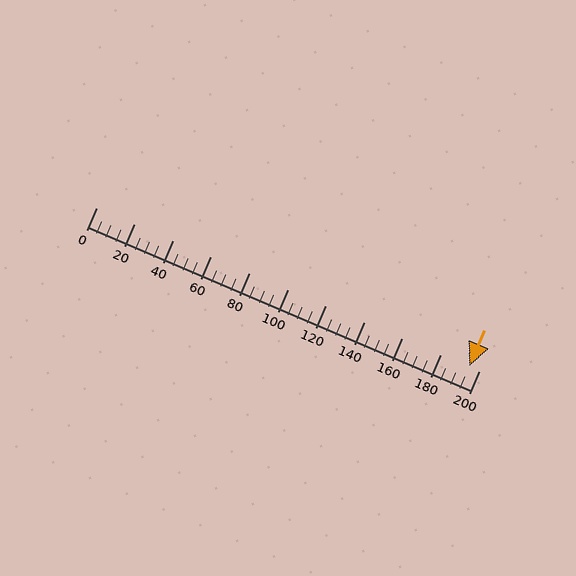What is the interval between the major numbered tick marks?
The major tick marks are spaced 20 units apart.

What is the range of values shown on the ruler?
The ruler shows values from 0 to 200.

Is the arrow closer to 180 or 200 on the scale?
The arrow is closer to 200.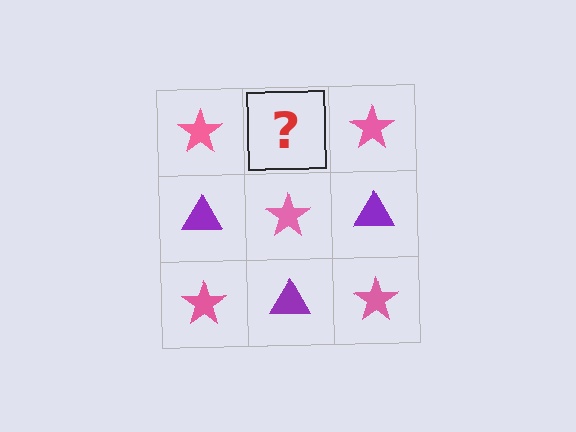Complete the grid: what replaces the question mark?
The question mark should be replaced with a purple triangle.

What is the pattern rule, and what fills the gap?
The rule is that it alternates pink star and purple triangle in a checkerboard pattern. The gap should be filled with a purple triangle.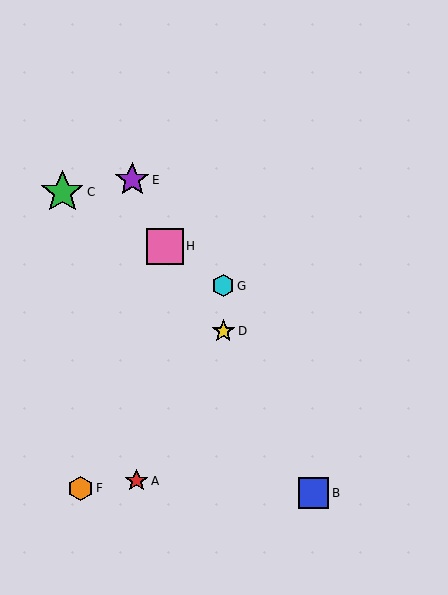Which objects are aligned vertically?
Objects D, G are aligned vertically.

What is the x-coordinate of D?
Object D is at x≈223.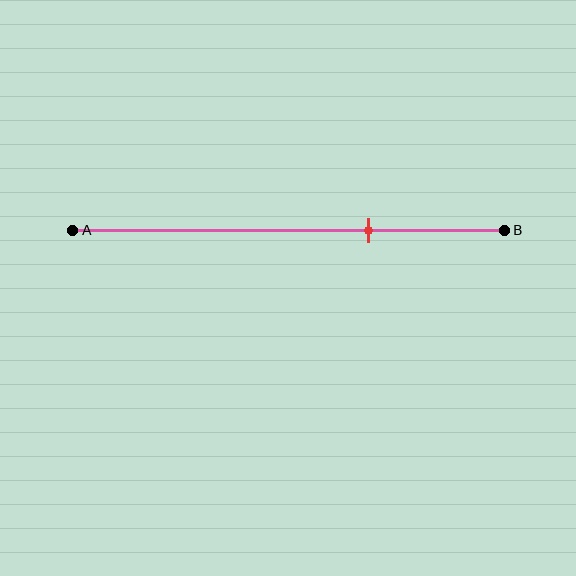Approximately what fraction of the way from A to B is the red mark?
The red mark is approximately 70% of the way from A to B.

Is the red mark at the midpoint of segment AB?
No, the mark is at about 70% from A, not at the 50% midpoint.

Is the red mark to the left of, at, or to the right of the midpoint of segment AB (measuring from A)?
The red mark is to the right of the midpoint of segment AB.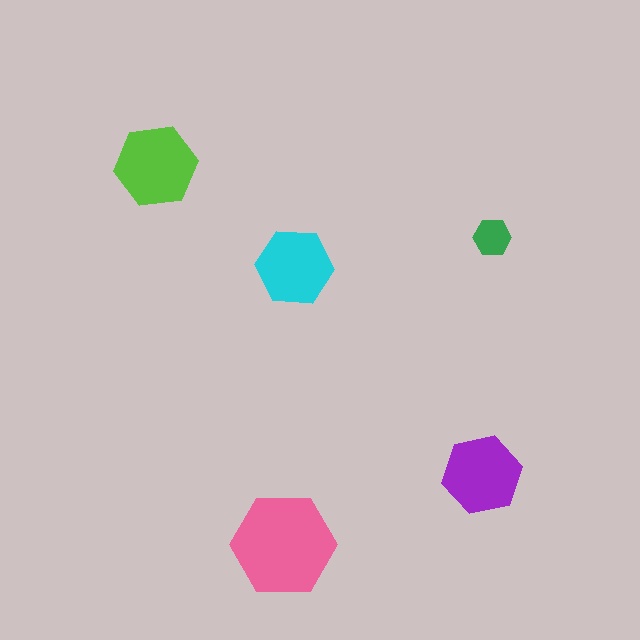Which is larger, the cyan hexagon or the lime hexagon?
The lime one.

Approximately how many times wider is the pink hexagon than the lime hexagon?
About 1.5 times wider.